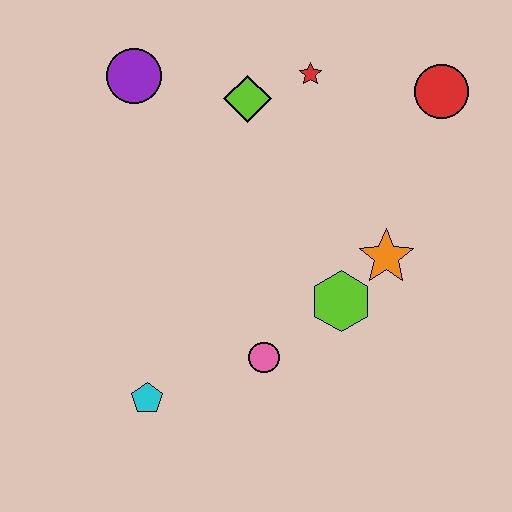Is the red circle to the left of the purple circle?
No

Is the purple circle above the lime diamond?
Yes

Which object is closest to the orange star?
The lime hexagon is closest to the orange star.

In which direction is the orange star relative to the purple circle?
The orange star is to the right of the purple circle.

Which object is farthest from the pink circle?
The red circle is farthest from the pink circle.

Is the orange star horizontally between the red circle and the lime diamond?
Yes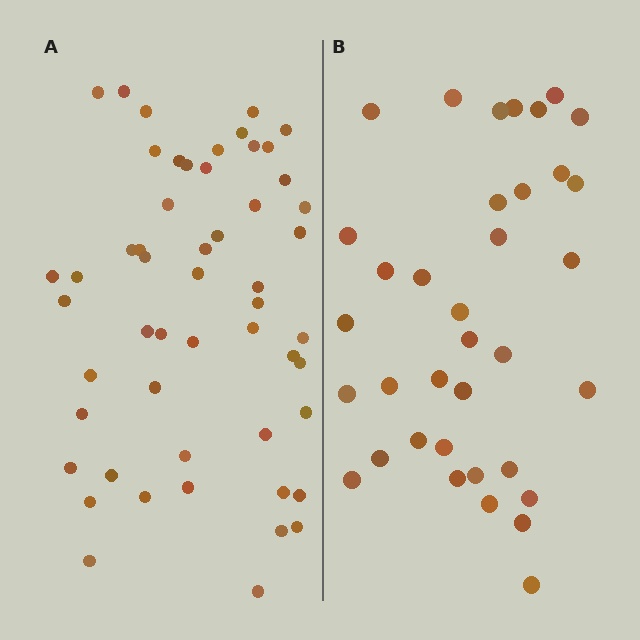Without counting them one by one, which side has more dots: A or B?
Region A (the left region) has more dots.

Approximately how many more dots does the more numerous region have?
Region A has approximately 15 more dots than region B.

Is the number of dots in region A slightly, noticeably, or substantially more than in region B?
Region A has substantially more. The ratio is roughly 1.5 to 1.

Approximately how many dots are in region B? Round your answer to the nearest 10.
About 40 dots. (The exact count is 36, which rounds to 40.)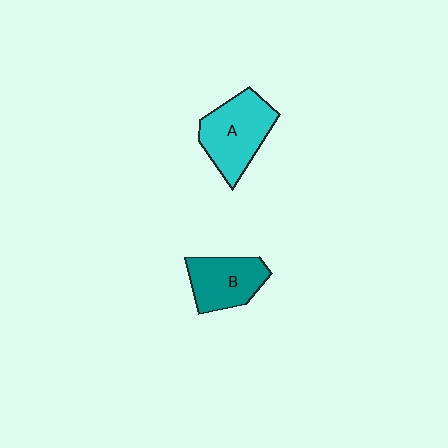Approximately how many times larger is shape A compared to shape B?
Approximately 1.3 times.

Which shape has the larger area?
Shape A (cyan).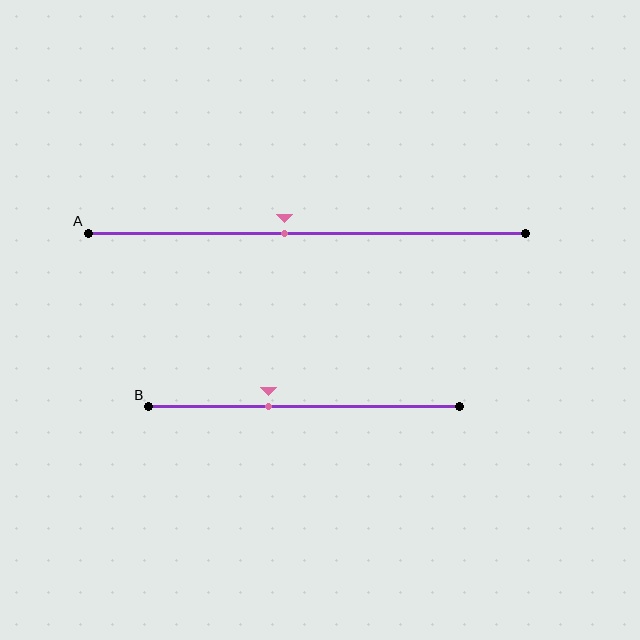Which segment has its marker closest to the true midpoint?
Segment A has its marker closest to the true midpoint.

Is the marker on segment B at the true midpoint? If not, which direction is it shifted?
No, the marker on segment B is shifted to the left by about 11% of the segment length.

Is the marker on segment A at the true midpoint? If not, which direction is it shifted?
No, the marker on segment A is shifted to the left by about 5% of the segment length.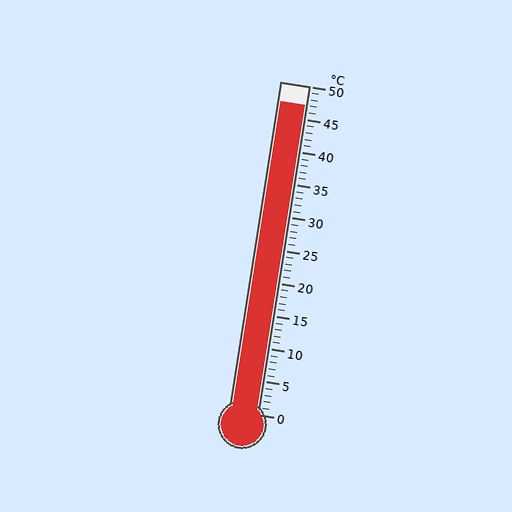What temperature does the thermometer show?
The thermometer shows approximately 47°C.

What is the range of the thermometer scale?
The thermometer scale ranges from 0°C to 50°C.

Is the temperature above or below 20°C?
The temperature is above 20°C.